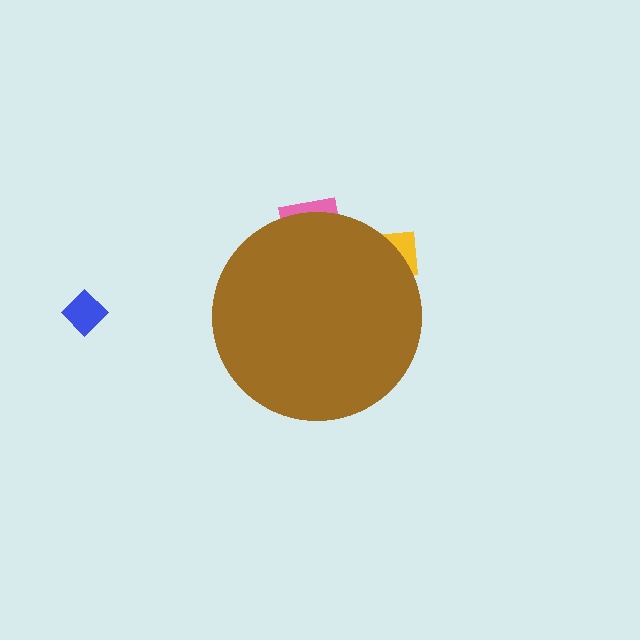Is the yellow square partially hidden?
Yes, the yellow square is partially hidden behind the brown circle.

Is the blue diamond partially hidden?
No, the blue diamond is fully visible.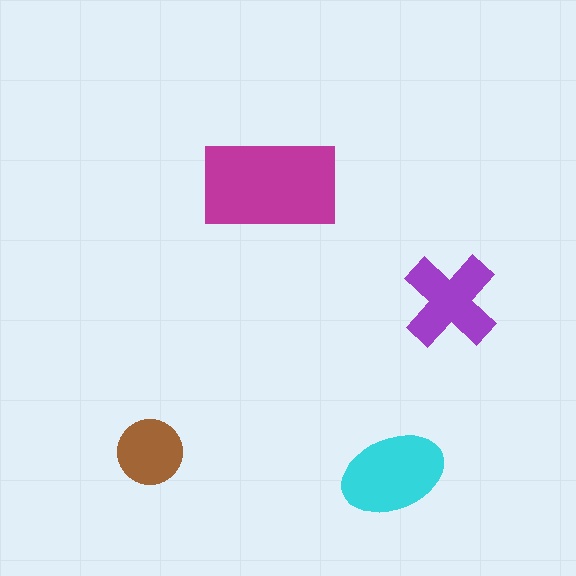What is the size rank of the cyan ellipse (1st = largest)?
2nd.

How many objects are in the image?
There are 4 objects in the image.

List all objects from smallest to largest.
The brown circle, the purple cross, the cyan ellipse, the magenta rectangle.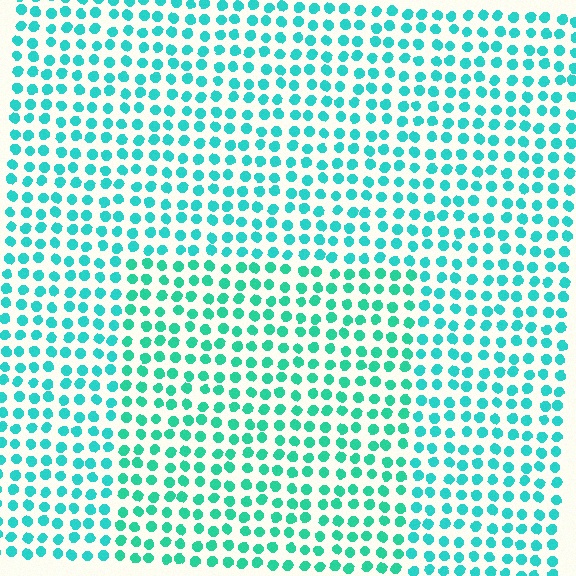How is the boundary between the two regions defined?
The boundary is defined purely by a slight shift in hue (about 16 degrees). Spacing, size, and orientation are identical on both sides.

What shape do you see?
I see a rectangle.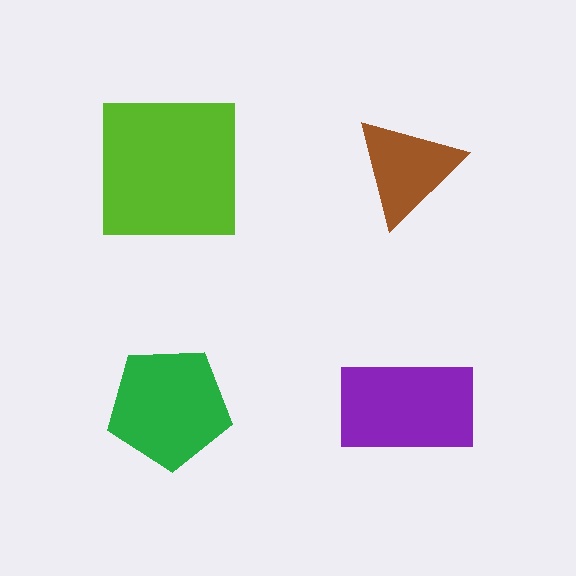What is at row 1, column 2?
A brown triangle.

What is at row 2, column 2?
A purple rectangle.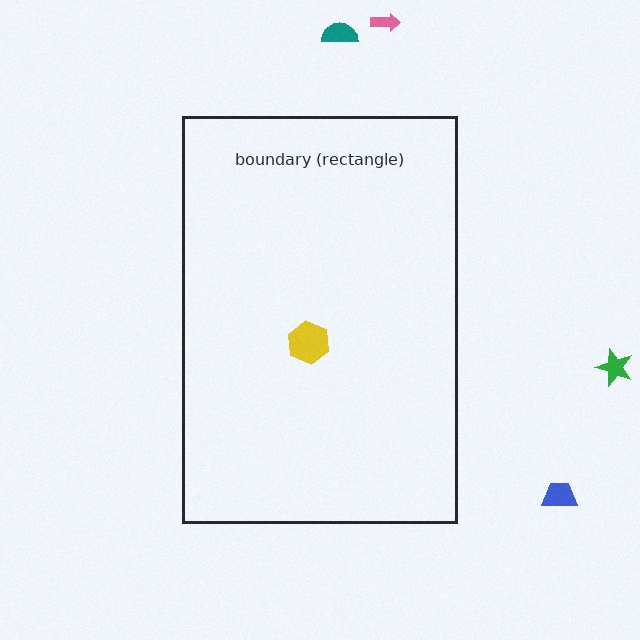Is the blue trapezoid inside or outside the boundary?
Outside.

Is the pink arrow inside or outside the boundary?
Outside.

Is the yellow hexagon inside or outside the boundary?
Inside.